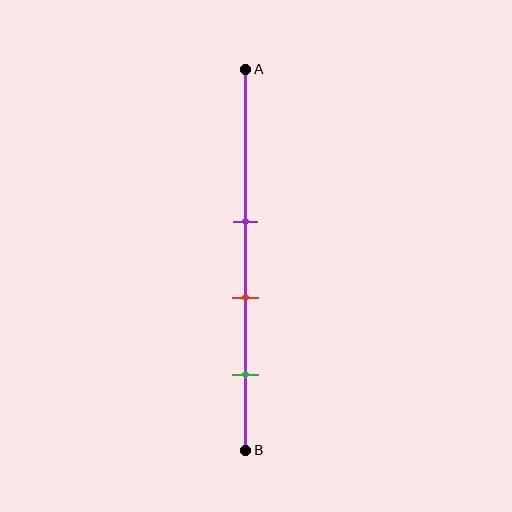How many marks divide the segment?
There are 3 marks dividing the segment.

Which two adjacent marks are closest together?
The purple and red marks are the closest adjacent pair.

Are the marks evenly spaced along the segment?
Yes, the marks are approximately evenly spaced.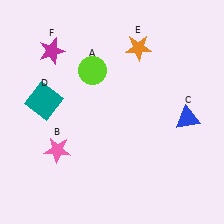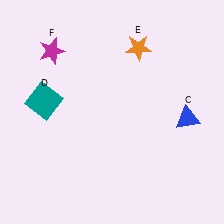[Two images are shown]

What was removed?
The pink star (B), the lime circle (A) were removed in Image 2.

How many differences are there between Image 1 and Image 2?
There are 2 differences between the two images.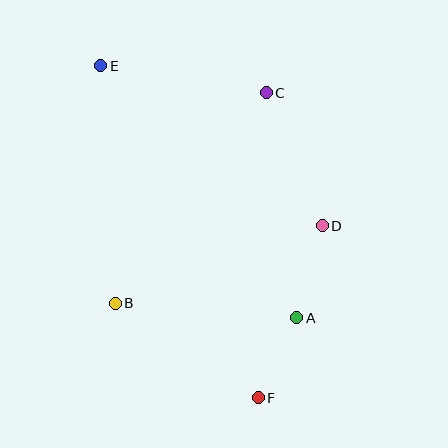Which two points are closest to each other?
Points A and F are closest to each other.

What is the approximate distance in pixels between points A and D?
The distance between A and D is approximately 95 pixels.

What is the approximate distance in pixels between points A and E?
The distance between A and E is approximately 319 pixels.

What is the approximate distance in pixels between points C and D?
The distance between C and D is approximately 144 pixels.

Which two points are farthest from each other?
Points E and F are farthest from each other.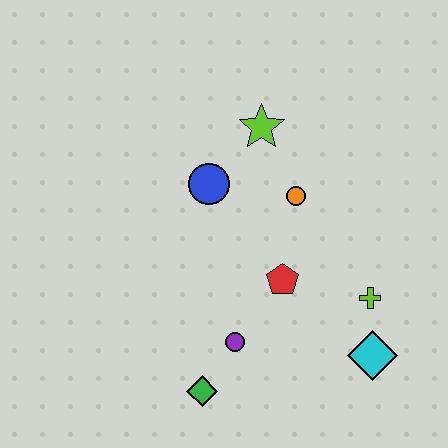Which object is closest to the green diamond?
The purple circle is closest to the green diamond.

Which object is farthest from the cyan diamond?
The lime star is farthest from the cyan diamond.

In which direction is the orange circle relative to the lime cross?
The orange circle is above the lime cross.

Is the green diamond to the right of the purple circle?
No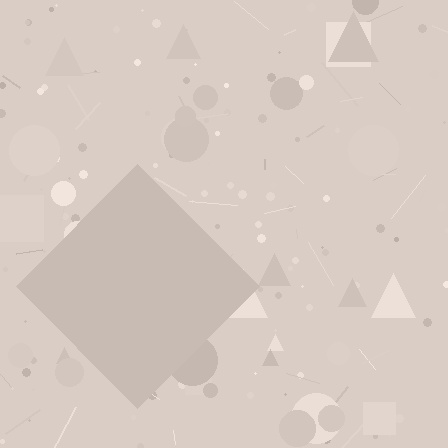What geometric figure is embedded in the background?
A diamond is embedded in the background.